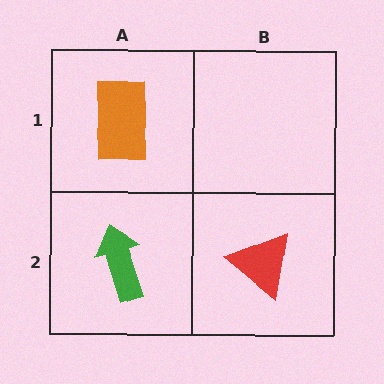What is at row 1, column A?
An orange rectangle.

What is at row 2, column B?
A red triangle.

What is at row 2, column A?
A green arrow.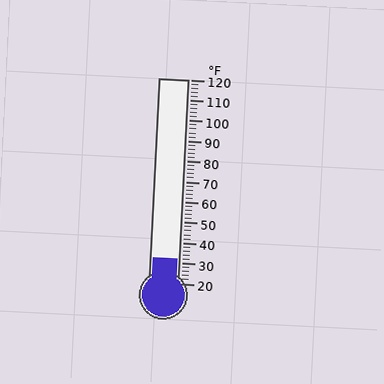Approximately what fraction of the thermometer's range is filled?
The thermometer is filled to approximately 10% of its range.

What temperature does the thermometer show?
The thermometer shows approximately 32°F.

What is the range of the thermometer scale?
The thermometer scale ranges from 20°F to 120°F.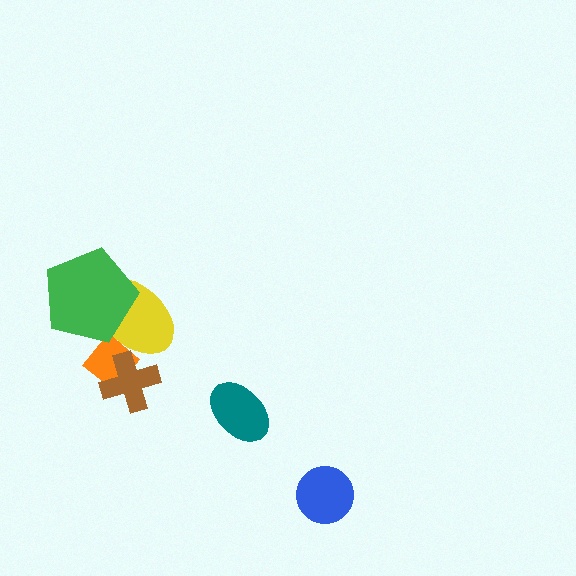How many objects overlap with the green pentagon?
2 objects overlap with the green pentagon.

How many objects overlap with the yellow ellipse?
3 objects overlap with the yellow ellipse.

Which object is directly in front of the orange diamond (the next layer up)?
The yellow ellipse is directly in front of the orange diamond.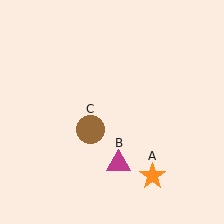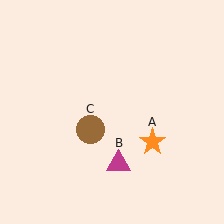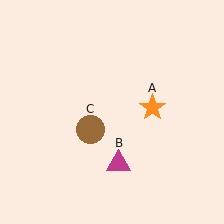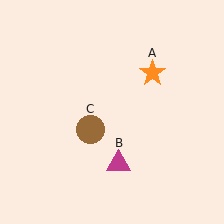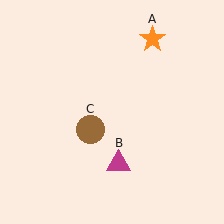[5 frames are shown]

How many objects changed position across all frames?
1 object changed position: orange star (object A).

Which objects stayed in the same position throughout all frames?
Magenta triangle (object B) and brown circle (object C) remained stationary.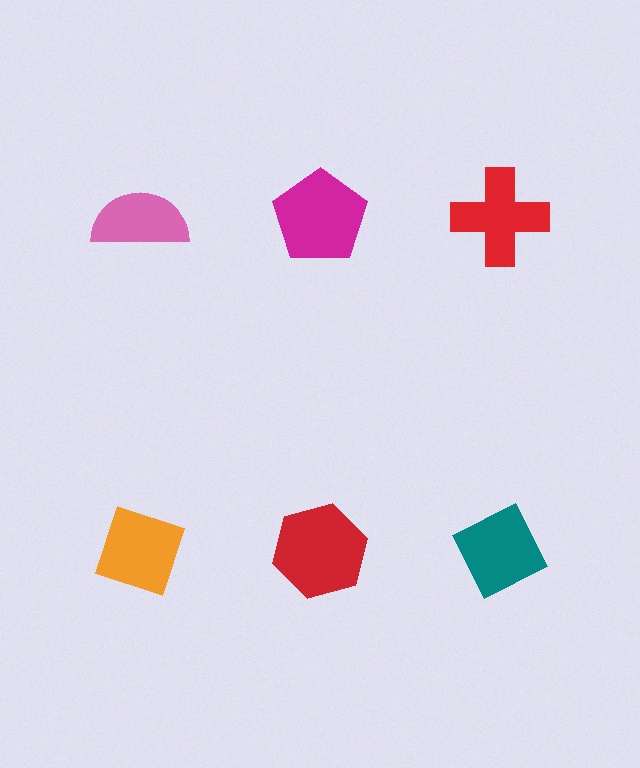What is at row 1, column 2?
A magenta pentagon.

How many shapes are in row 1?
3 shapes.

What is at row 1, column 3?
A red cross.